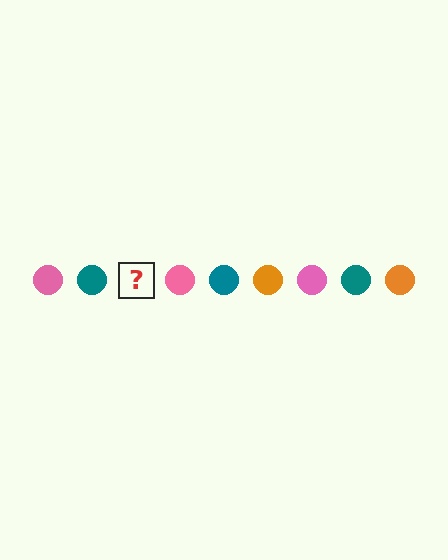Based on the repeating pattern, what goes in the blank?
The blank should be an orange circle.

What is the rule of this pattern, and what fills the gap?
The rule is that the pattern cycles through pink, teal, orange circles. The gap should be filled with an orange circle.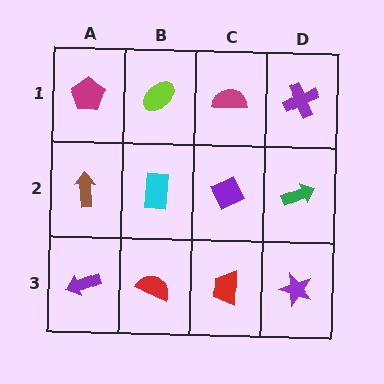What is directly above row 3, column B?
A cyan rectangle.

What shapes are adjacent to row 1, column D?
A green arrow (row 2, column D), a magenta semicircle (row 1, column C).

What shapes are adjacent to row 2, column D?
A purple cross (row 1, column D), a purple star (row 3, column D), a purple diamond (row 2, column C).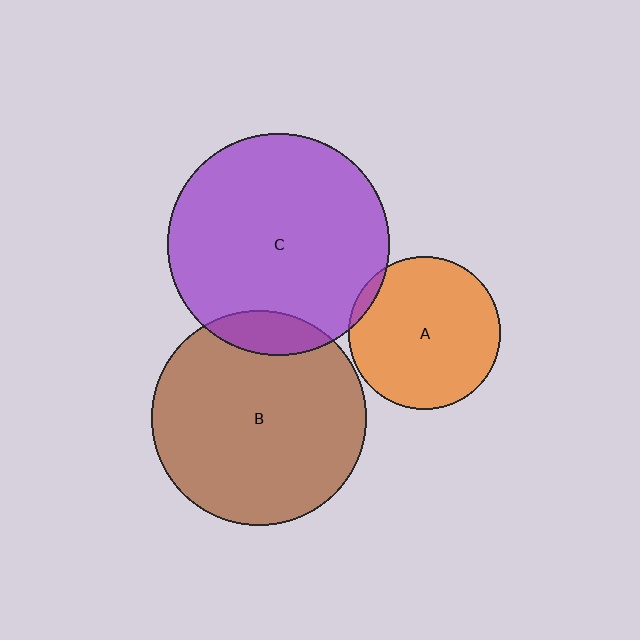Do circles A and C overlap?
Yes.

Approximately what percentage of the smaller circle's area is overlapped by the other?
Approximately 5%.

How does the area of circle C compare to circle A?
Approximately 2.1 times.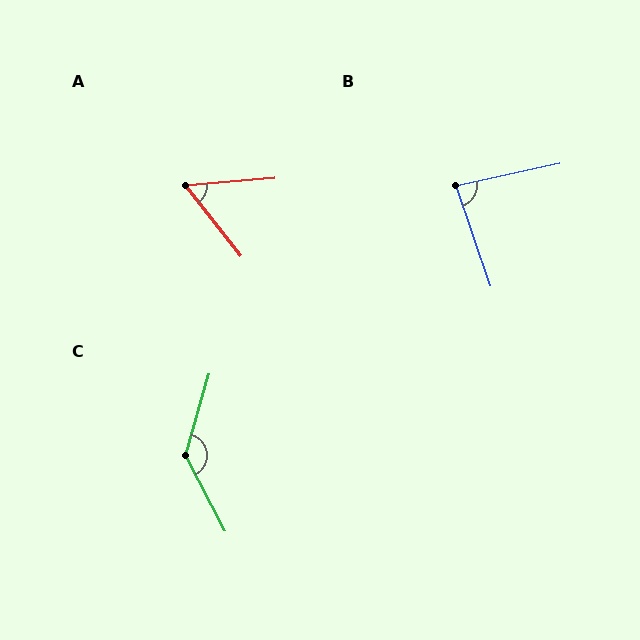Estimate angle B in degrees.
Approximately 83 degrees.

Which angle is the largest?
C, at approximately 136 degrees.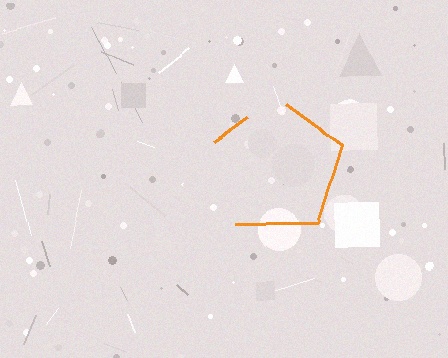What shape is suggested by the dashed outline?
The dashed outline suggests a pentagon.